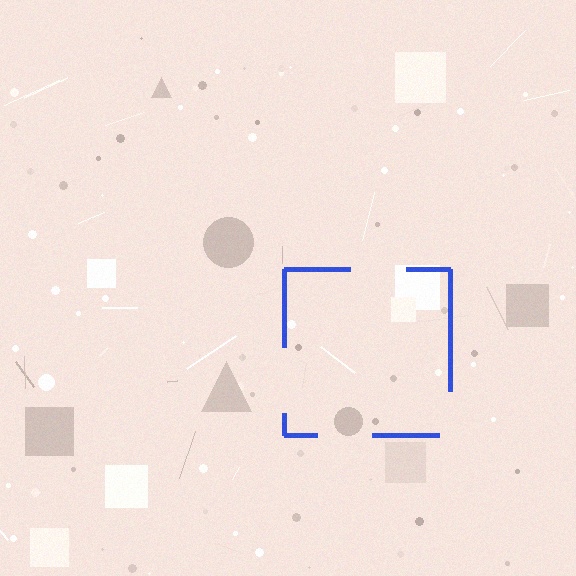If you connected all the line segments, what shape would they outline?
They would outline a square.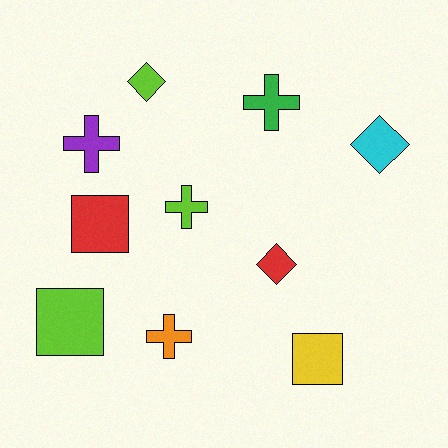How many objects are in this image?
There are 10 objects.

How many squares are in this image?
There are 3 squares.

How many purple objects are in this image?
There is 1 purple object.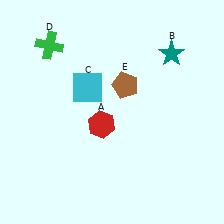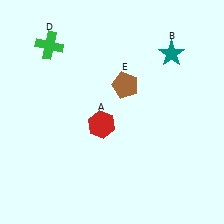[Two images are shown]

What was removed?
The cyan square (C) was removed in Image 2.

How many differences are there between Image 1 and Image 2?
There is 1 difference between the two images.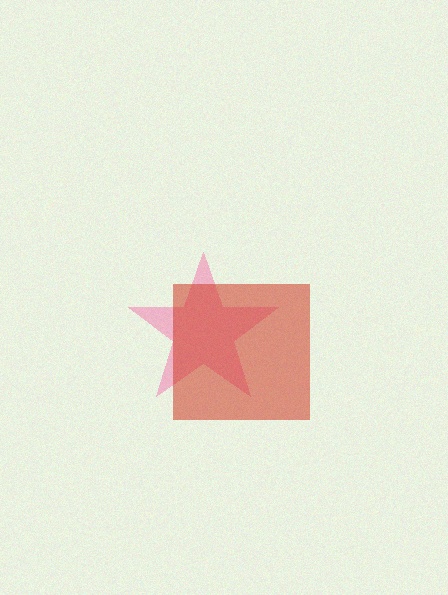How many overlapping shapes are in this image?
There are 2 overlapping shapes in the image.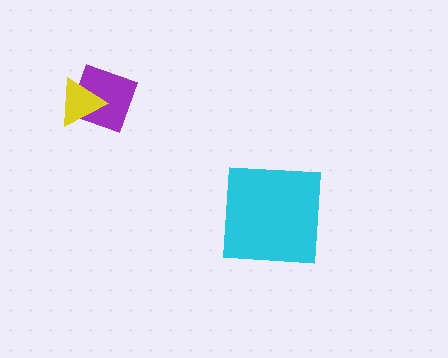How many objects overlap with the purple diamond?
1 object overlaps with the purple diamond.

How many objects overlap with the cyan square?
0 objects overlap with the cyan square.